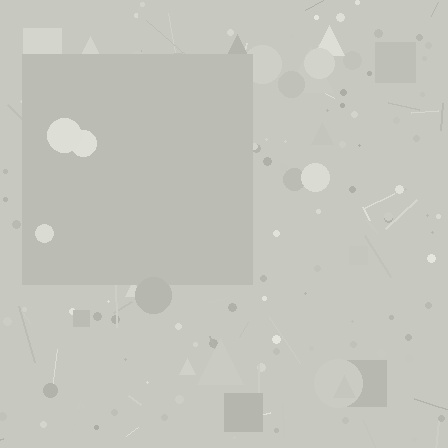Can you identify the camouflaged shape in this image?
The camouflaged shape is a square.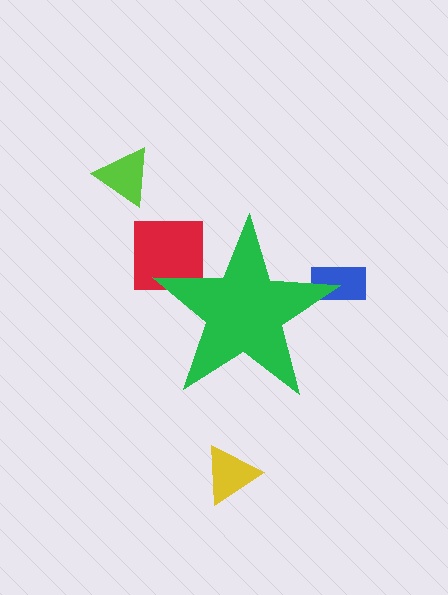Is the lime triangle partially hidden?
No, the lime triangle is fully visible.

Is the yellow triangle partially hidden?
No, the yellow triangle is fully visible.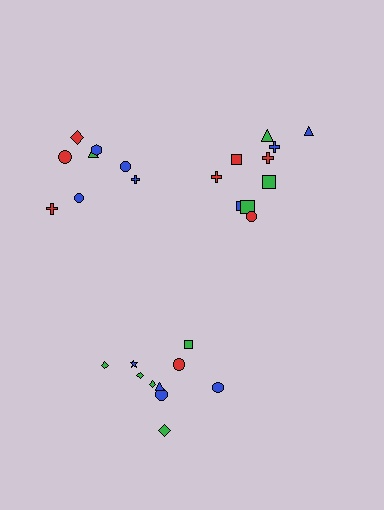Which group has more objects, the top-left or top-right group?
The top-right group.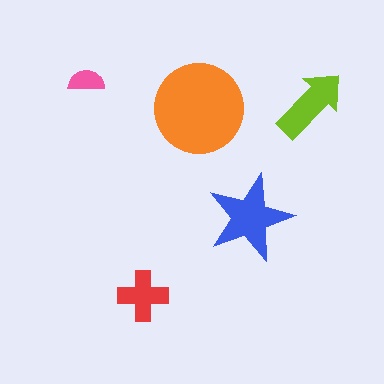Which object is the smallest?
The pink semicircle.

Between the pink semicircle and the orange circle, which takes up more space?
The orange circle.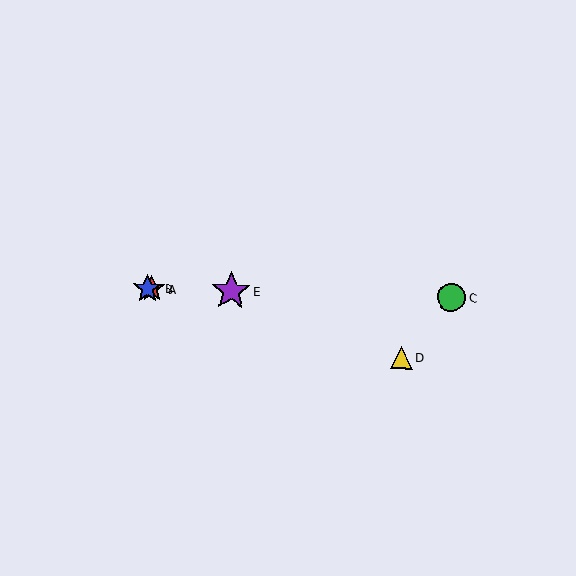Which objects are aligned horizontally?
Objects A, B, C, E are aligned horizontally.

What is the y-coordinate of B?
Object B is at y≈288.